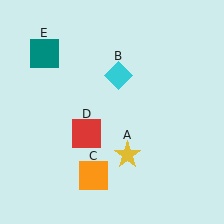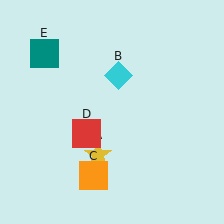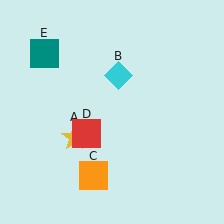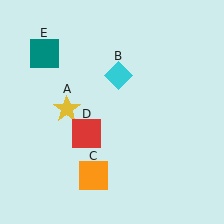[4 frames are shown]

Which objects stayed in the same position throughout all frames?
Cyan diamond (object B) and orange square (object C) and red square (object D) and teal square (object E) remained stationary.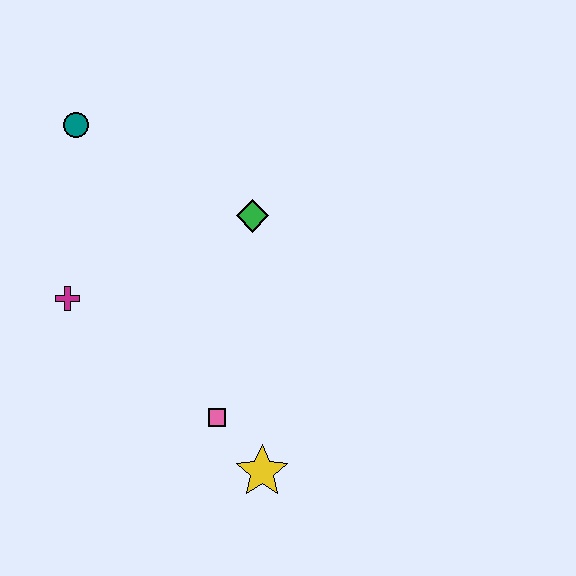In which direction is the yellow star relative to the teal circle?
The yellow star is below the teal circle.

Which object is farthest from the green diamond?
The yellow star is farthest from the green diamond.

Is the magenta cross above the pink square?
Yes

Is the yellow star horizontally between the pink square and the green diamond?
No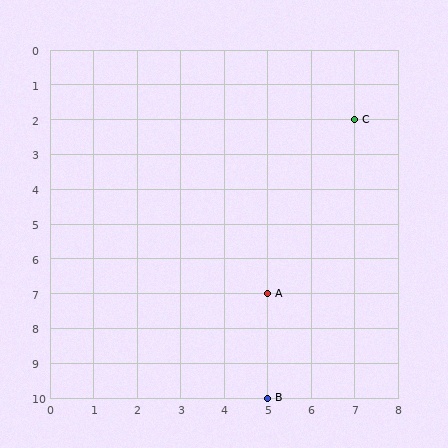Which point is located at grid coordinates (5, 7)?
Point A is at (5, 7).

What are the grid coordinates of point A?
Point A is at grid coordinates (5, 7).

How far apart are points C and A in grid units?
Points C and A are 2 columns and 5 rows apart (about 5.4 grid units diagonally).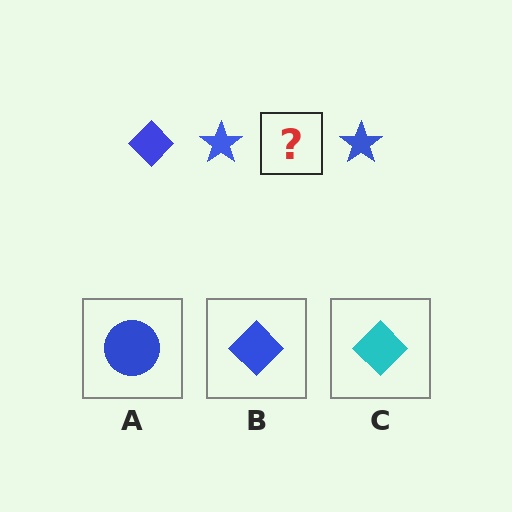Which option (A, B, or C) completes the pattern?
B.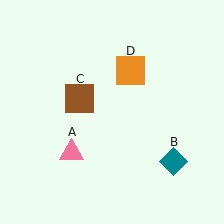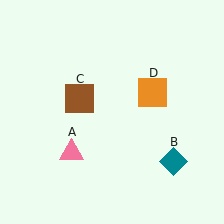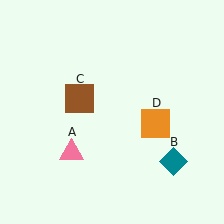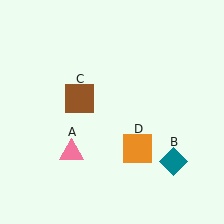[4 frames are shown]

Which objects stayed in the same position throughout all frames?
Pink triangle (object A) and teal diamond (object B) and brown square (object C) remained stationary.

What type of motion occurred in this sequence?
The orange square (object D) rotated clockwise around the center of the scene.